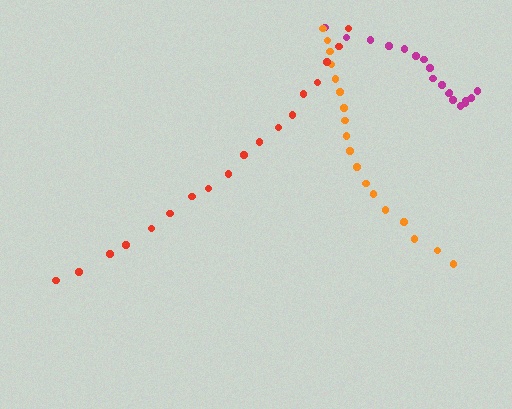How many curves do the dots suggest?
There are 3 distinct paths.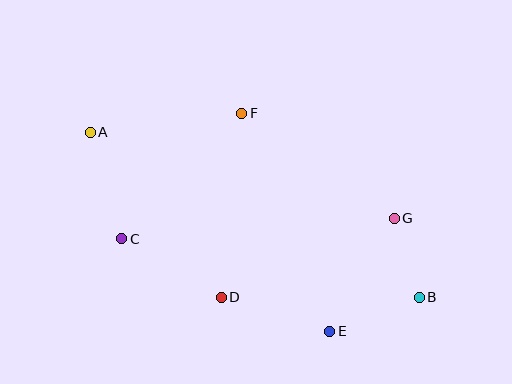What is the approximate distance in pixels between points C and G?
The distance between C and G is approximately 274 pixels.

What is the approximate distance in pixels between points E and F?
The distance between E and F is approximately 235 pixels.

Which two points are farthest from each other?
Points A and B are farthest from each other.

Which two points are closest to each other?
Points B and G are closest to each other.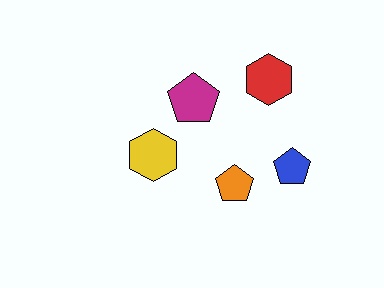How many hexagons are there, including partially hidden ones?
There are 2 hexagons.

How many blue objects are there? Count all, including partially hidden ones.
There is 1 blue object.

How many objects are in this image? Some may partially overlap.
There are 5 objects.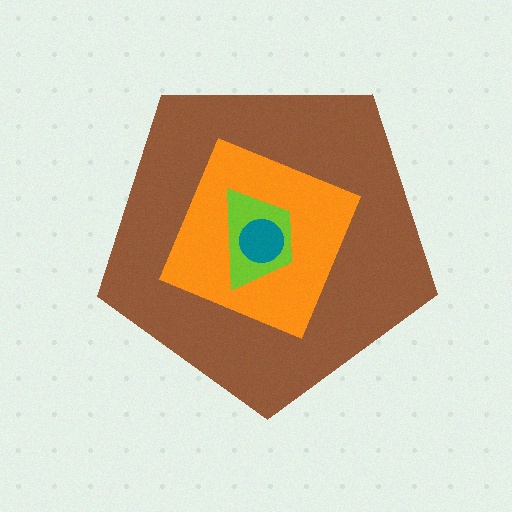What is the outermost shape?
The brown pentagon.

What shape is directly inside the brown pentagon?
The orange square.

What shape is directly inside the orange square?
The lime trapezoid.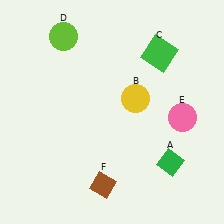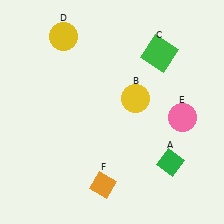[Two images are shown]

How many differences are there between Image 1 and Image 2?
There are 2 differences between the two images.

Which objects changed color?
D changed from lime to yellow. F changed from brown to orange.